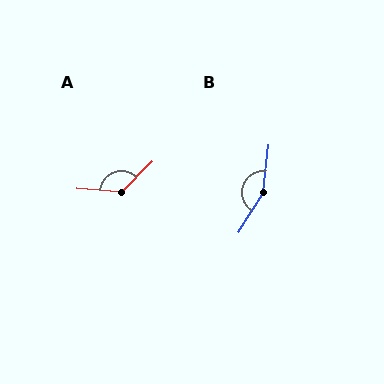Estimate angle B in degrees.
Approximately 155 degrees.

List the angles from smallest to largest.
A (130°), B (155°).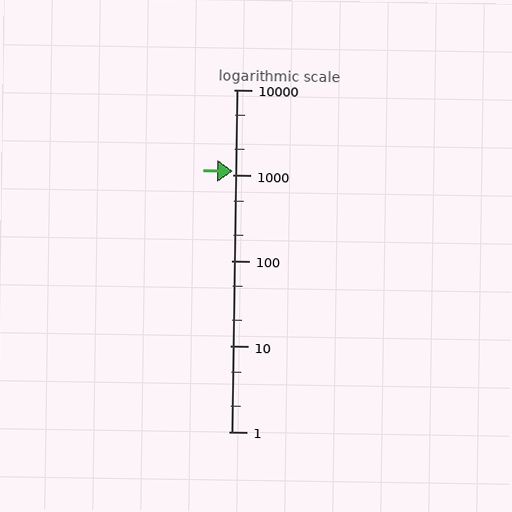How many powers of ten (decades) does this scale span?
The scale spans 4 decades, from 1 to 10000.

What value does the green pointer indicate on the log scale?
The pointer indicates approximately 1100.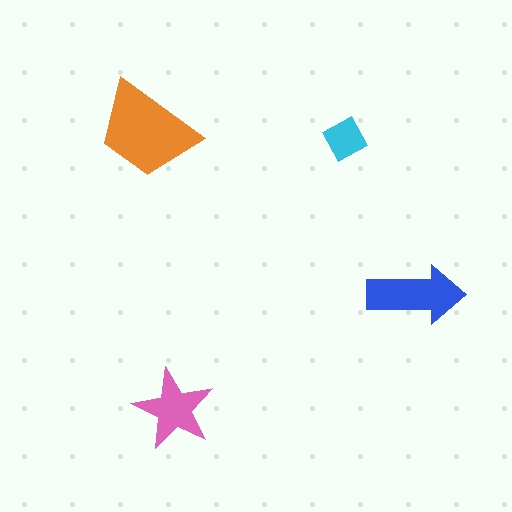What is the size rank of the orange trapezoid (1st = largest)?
1st.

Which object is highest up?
The orange trapezoid is topmost.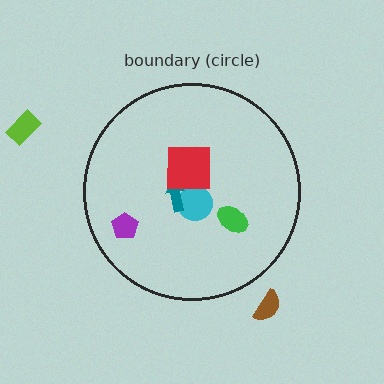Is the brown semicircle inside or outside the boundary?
Outside.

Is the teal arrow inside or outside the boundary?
Inside.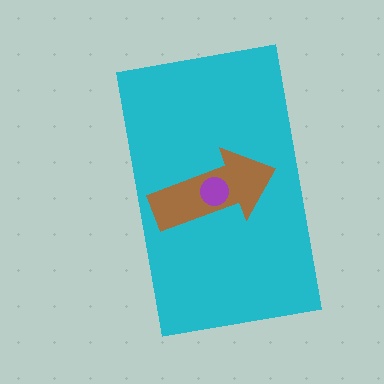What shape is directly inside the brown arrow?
The purple circle.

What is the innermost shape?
The purple circle.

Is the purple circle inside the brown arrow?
Yes.